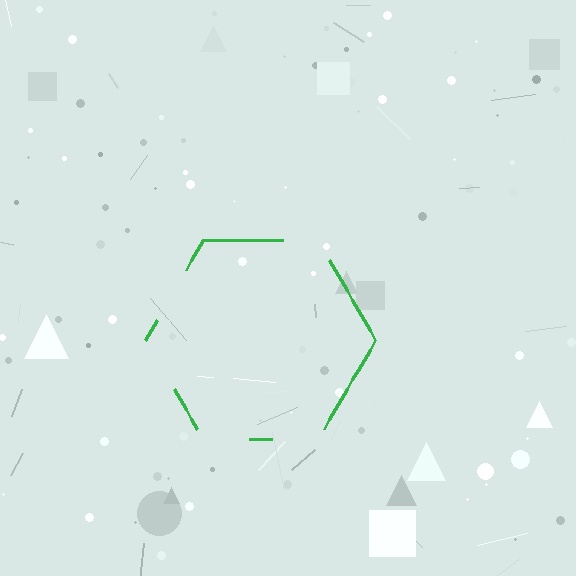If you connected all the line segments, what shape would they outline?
They would outline a hexagon.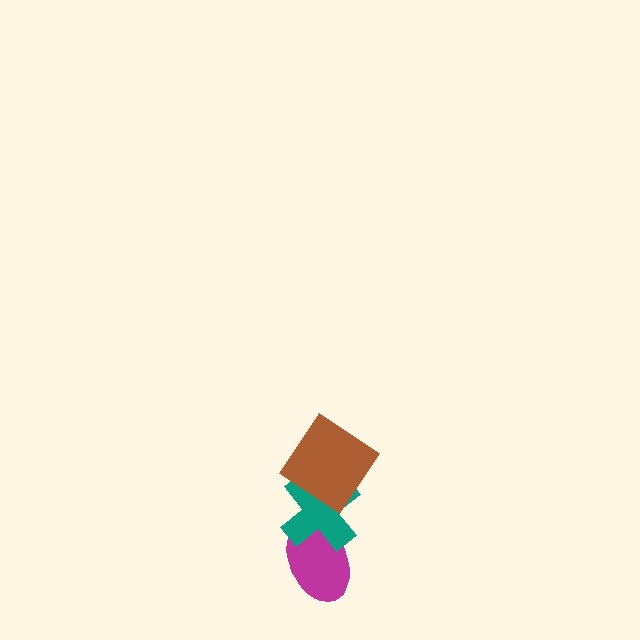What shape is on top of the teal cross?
The brown diamond is on top of the teal cross.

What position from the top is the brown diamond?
The brown diamond is 1st from the top.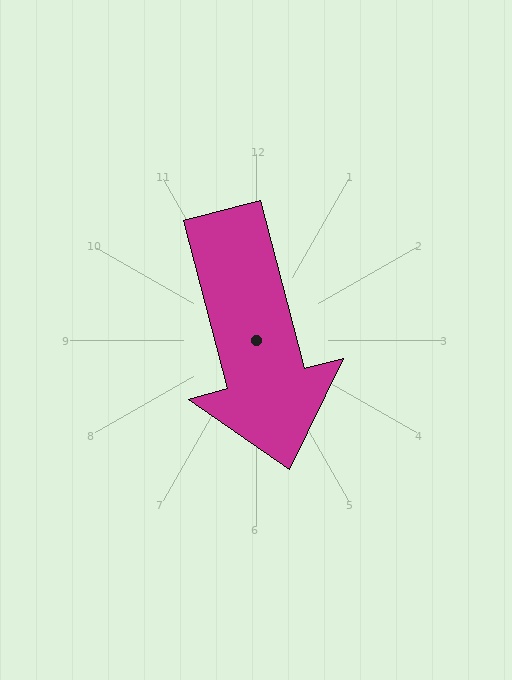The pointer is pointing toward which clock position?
Roughly 6 o'clock.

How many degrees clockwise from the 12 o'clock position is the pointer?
Approximately 165 degrees.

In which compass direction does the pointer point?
South.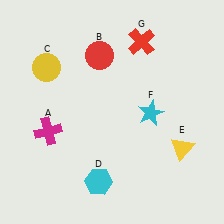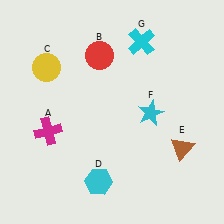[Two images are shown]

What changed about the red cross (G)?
In Image 1, G is red. In Image 2, it changed to cyan.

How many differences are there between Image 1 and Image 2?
There are 2 differences between the two images.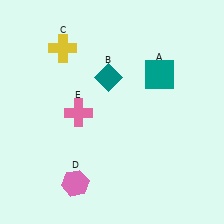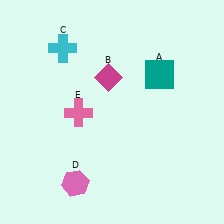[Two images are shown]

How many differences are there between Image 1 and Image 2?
There are 2 differences between the two images.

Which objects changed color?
B changed from teal to magenta. C changed from yellow to cyan.